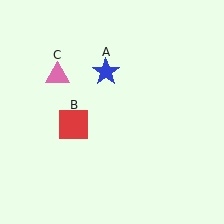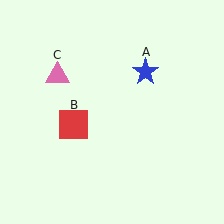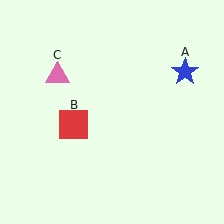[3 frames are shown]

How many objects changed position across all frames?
1 object changed position: blue star (object A).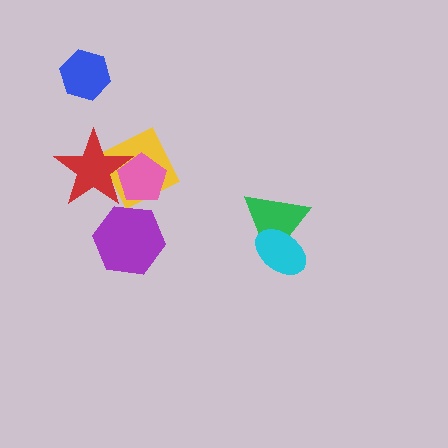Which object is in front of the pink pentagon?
The red star is in front of the pink pentagon.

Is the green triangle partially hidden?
Yes, it is partially covered by another shape.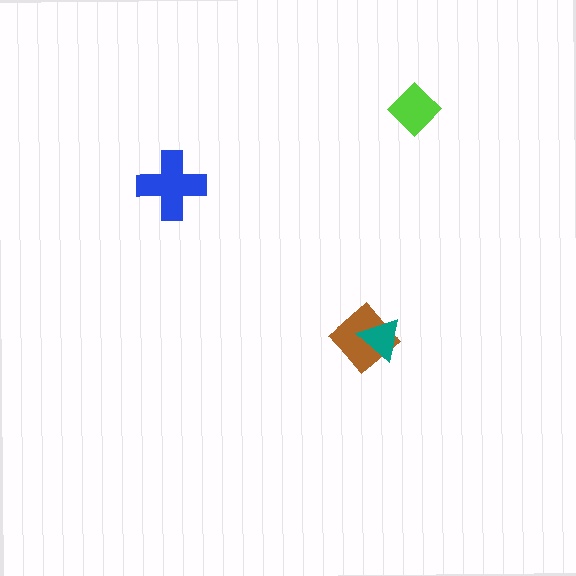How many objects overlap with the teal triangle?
1 object overlaps with the teal triangle.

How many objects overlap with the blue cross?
0 objects overlap with the blue cross.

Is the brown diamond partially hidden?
Yes, it is partially covered by another shape.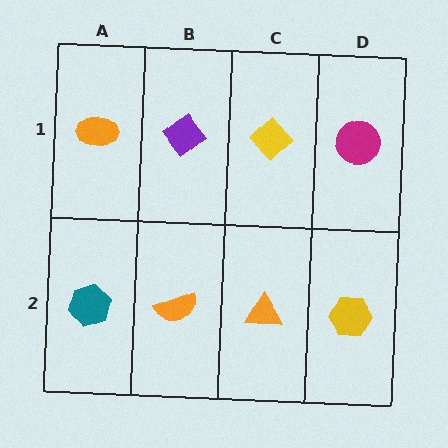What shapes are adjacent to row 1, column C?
An orange triangle (row 2, column C), a purple diamond (row 1, column B), a magenta circle (row 1, column D).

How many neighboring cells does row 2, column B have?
3.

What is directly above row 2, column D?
A magenta circle.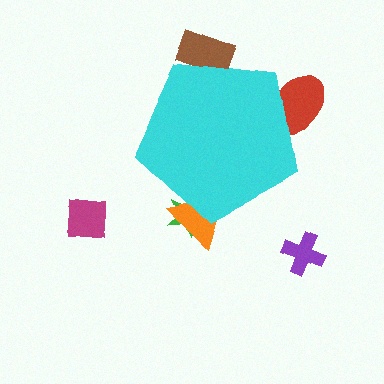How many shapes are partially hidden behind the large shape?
4 shapes are partially hidden.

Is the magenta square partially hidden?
No, the magenta square is fully visible.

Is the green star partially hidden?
Yes, the green star is partially hidden behind the cyan pentagon.